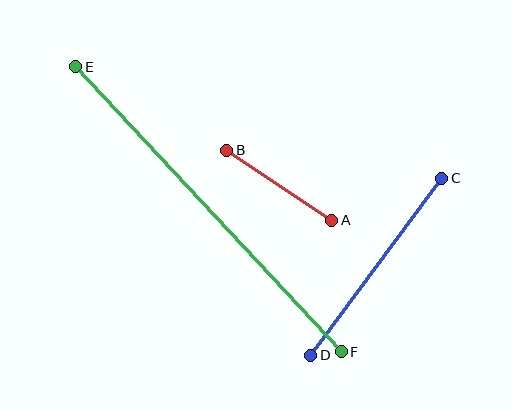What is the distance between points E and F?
The distance is approximately 390 pixels.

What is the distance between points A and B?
The distance is approximately 126 pixels.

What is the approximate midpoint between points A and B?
The midpoint is at approximately (279, 185) pixels.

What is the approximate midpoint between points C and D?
The midpoint is at approximately (376, 267) pixels.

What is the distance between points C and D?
The distance is approximately 220 pixels.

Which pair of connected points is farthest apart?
Points E and F are farthest apart.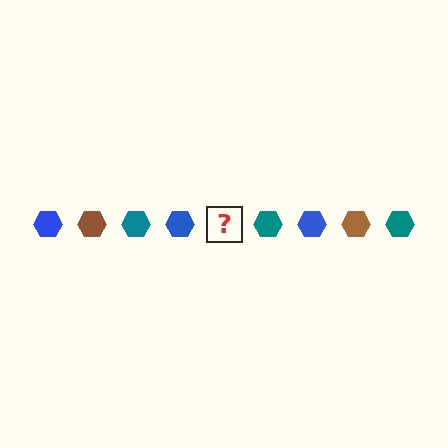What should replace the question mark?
The question mark should be replaced with a brown hexagon.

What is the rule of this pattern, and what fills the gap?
The rule is that the pattern cycles through blue, brown, teal hexagons. The gap should be filled with a brown hexagon.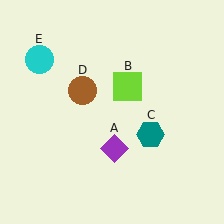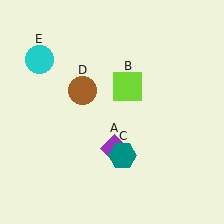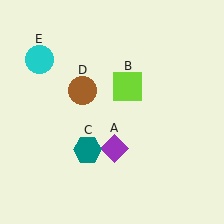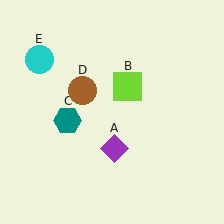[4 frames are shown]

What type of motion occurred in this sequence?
The teal hexagon (object C) rotated clockwise around the center of the scene.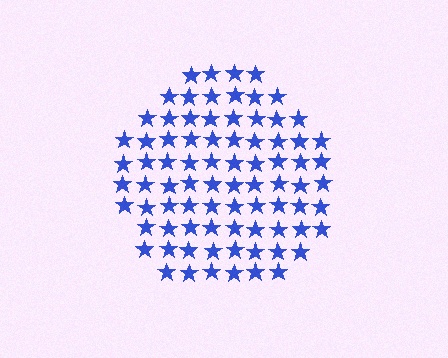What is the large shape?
The large shape is a circle.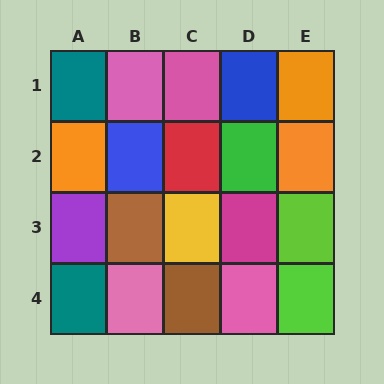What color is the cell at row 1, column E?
Orange.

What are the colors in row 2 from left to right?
Orange, blue, red, green, orange.